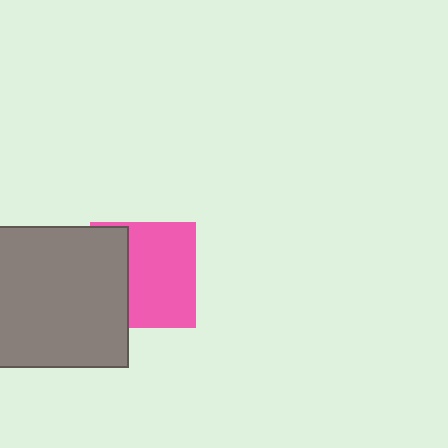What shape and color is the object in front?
The object in front is a gray square.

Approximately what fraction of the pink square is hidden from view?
Roughly 36% of the pink square is hidden behind the gray square.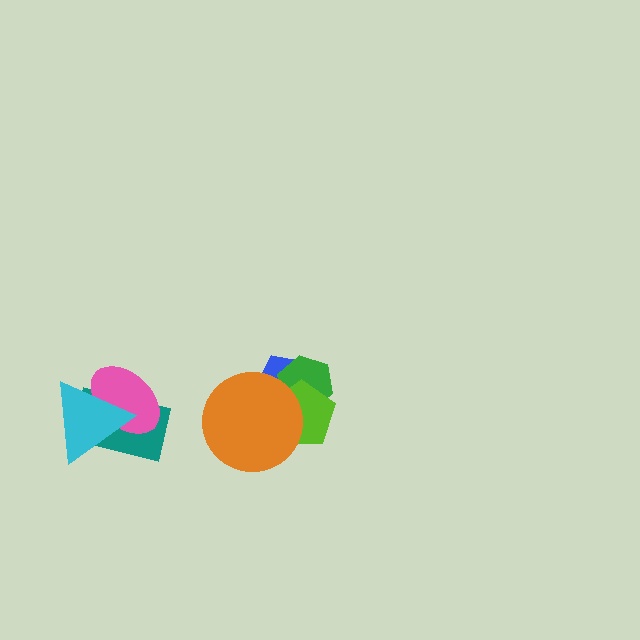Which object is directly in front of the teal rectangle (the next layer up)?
The pink ellipse is directly in front of the teal rectangle.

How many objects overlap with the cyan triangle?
2 objects overlap with the cyan triangle.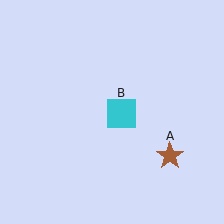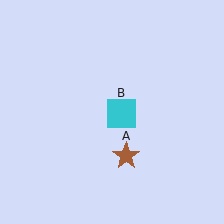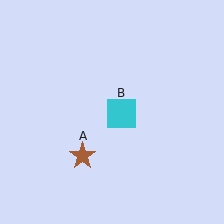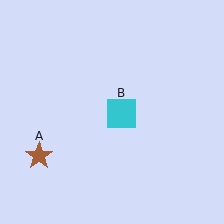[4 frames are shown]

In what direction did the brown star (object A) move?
The brown star (object A) moved left.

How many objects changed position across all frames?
1 object changed position: brown star (object A).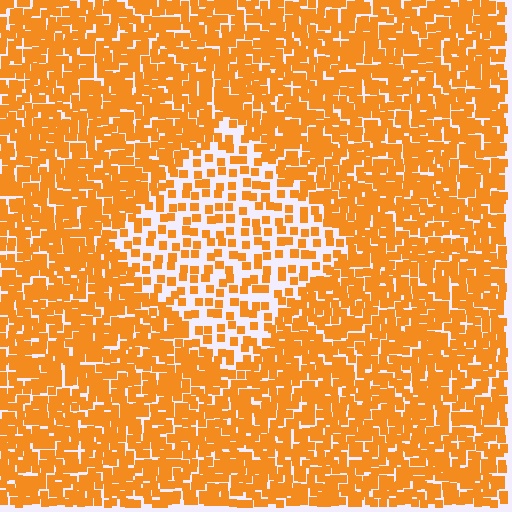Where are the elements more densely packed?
The elements are more densely packed outside the diamond boundary.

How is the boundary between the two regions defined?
The boundary is defined by a change in element density (approximately 2.3x ratio). All elements are the same color, size, and shape.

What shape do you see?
I see a diamond.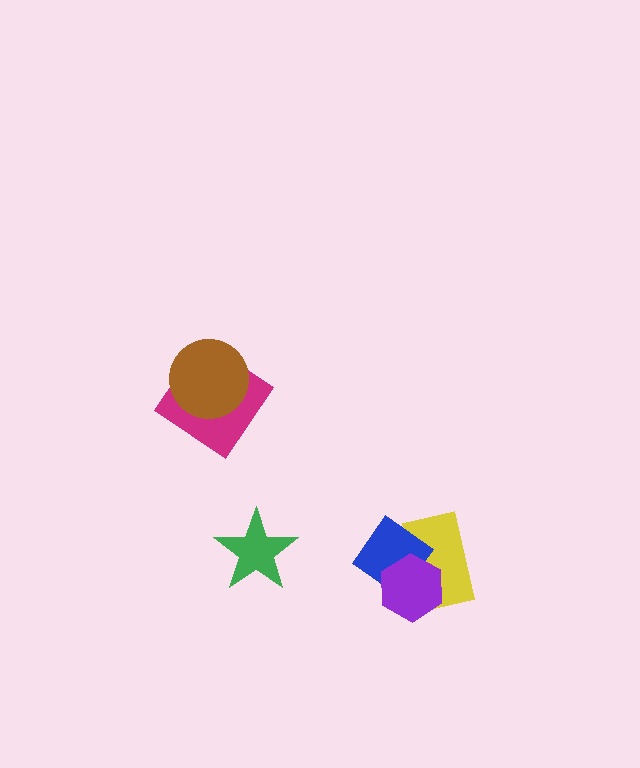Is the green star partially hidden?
No, no other shape covers it.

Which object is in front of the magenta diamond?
The brown circle is in front of the magenta diamond.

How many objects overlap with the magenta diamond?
1 object overlaps with the magenta diamond.